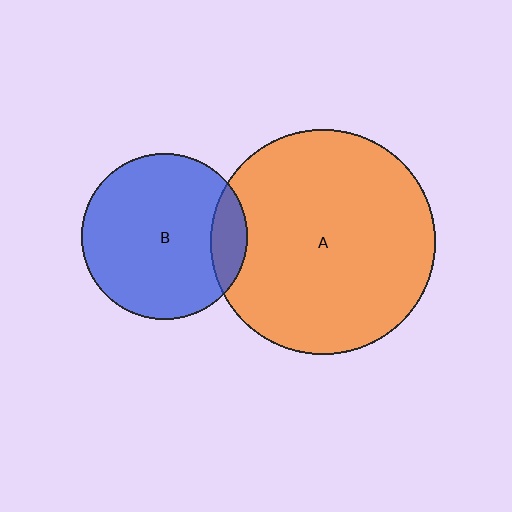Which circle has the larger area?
Circle A (orange).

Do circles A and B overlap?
Yes.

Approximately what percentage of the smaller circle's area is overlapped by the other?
Approximately 15%.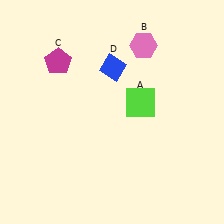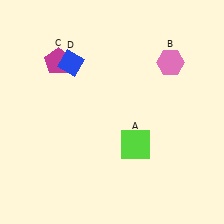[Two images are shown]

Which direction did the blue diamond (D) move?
The blue diamond (D) moved left.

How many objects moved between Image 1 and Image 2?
3 objects moved between the two images.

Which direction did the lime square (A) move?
The lime square (A) moved down.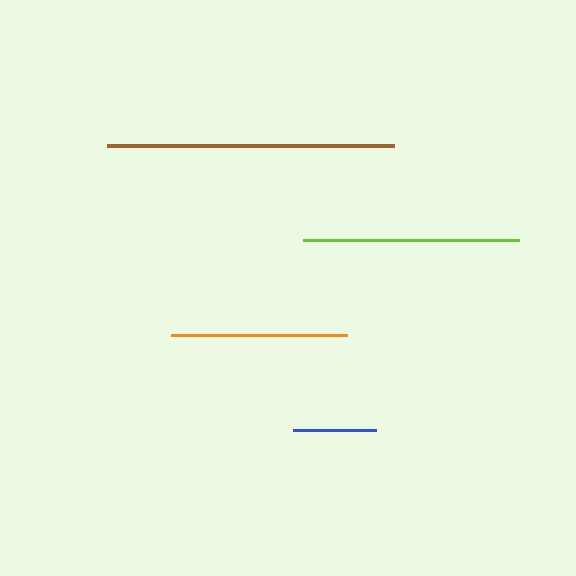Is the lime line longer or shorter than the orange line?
The lime line is longer than the orange line.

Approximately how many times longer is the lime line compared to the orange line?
The lime line is approximately 1.2 times the length of the orange line.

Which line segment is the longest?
The brown line is the longest at approximately 287 pixels.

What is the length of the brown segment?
The brown segment is approximately 287 pixels long.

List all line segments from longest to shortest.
From longest to shortest: brown, lime, orange, blue.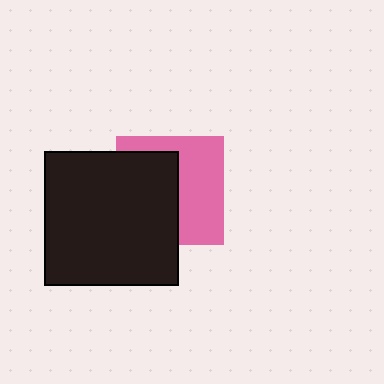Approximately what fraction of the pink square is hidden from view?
Roughly 51% of the pink square is hidden behind the black square.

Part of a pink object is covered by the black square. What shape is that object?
It is a square.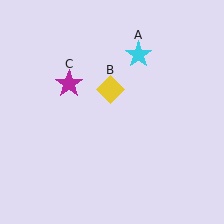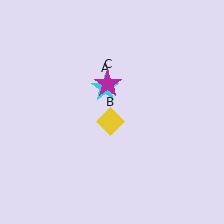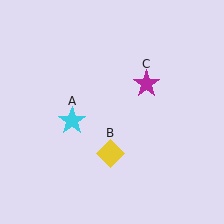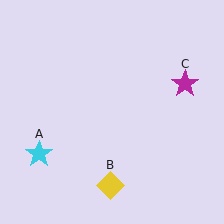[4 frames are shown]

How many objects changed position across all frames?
3 objects changed position: cyan star (object A), yellow diamond (object B), magenta star (object C).